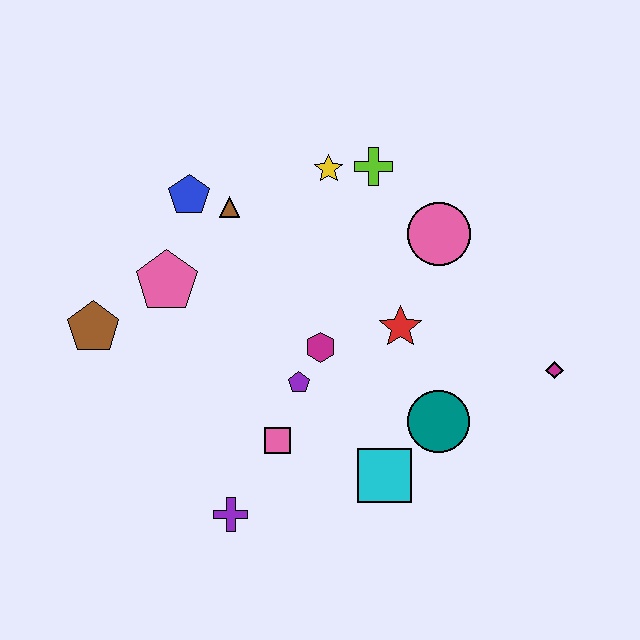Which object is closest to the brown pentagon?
The pink pentagon is closest to the brown pentagon.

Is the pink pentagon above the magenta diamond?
Yes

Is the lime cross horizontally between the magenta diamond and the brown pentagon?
Yes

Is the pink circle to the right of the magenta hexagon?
Yes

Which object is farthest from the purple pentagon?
The magenta diamond is farthest from the purple pentagon.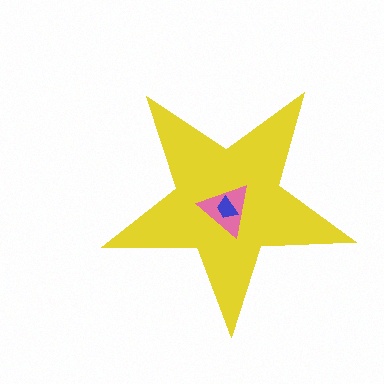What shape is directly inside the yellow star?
The pink triangle.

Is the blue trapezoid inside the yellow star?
Yes.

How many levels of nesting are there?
3.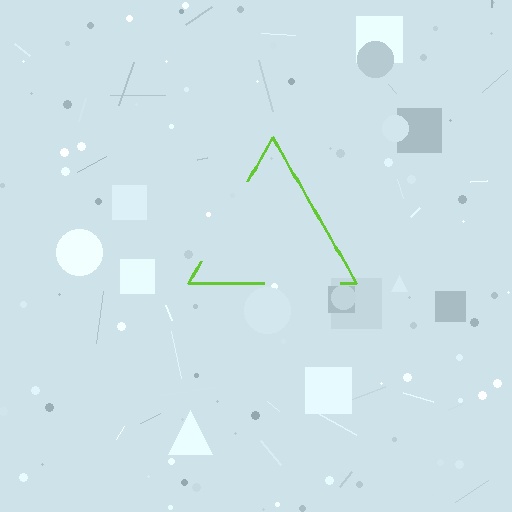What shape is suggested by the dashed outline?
The dashed outline suggests a triangle.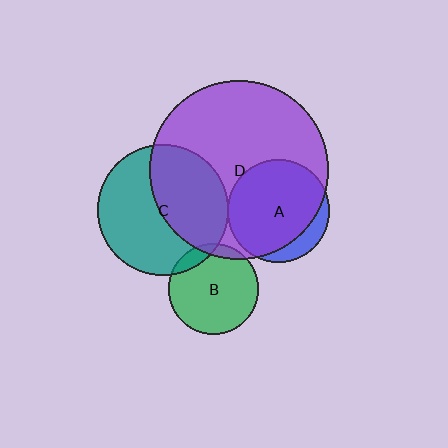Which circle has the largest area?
Circle D (purple).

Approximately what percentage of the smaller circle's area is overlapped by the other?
Approximately 45%.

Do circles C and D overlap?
Yes.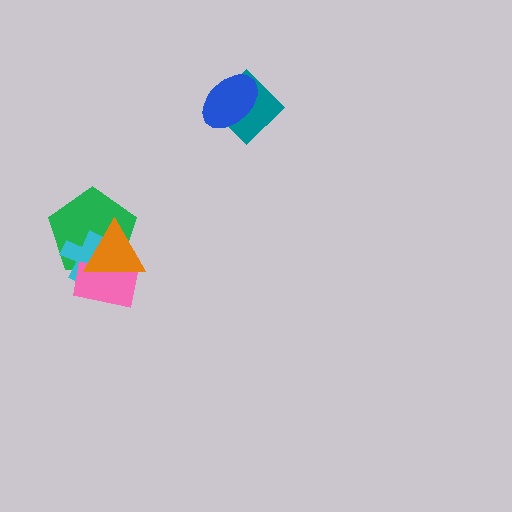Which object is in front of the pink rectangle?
The orange triangle is in front of the pink rectangle.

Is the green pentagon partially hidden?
Yes, it is partially covered by another shape.